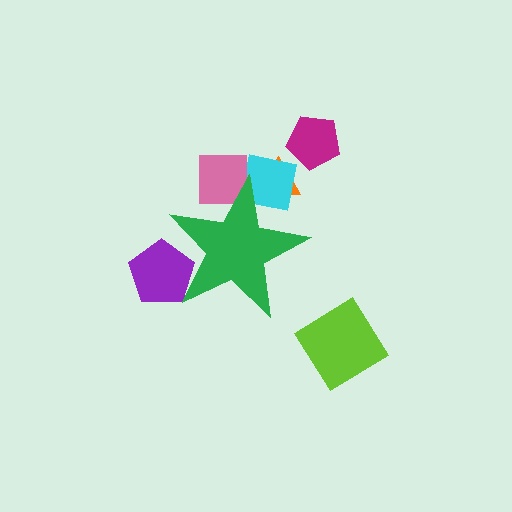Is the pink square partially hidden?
Yes, the pink square is partially hidden behind the green star.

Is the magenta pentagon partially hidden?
No, the magenta pentagon is fully visible.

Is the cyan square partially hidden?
Yes, the cyan square is partially hidden behind the green star.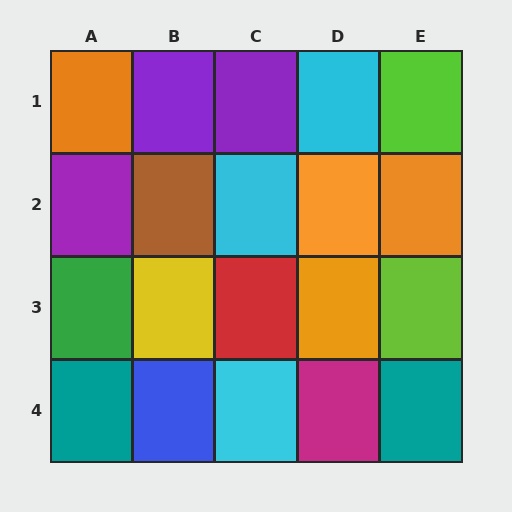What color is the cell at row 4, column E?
Teal.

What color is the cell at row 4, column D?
Magenta.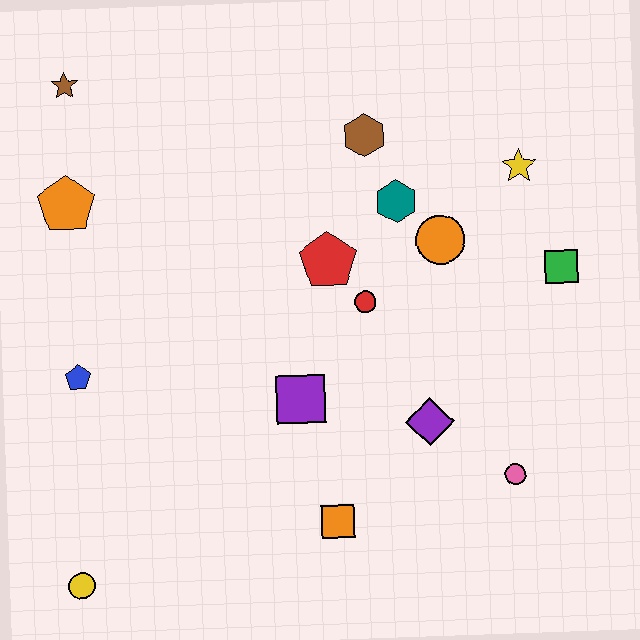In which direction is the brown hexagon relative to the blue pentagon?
The brown hexagon is to the right of the blue pentagon.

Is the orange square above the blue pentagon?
No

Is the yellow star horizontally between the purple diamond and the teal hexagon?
No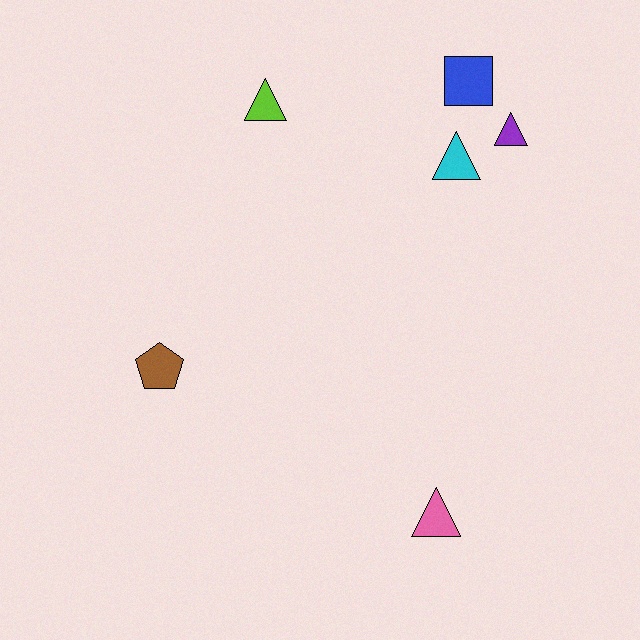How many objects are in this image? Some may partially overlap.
There are 6 objects.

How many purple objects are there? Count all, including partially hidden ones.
There is 1 purple object.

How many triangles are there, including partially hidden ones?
There are 4 triangles.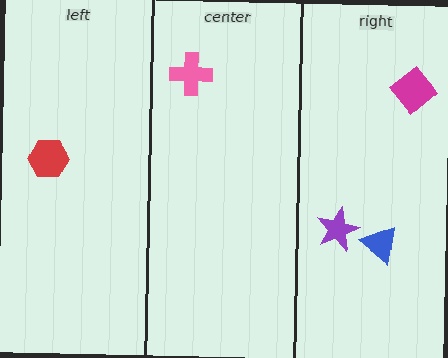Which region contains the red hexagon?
The left region.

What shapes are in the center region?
The pink cross.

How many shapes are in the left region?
1.